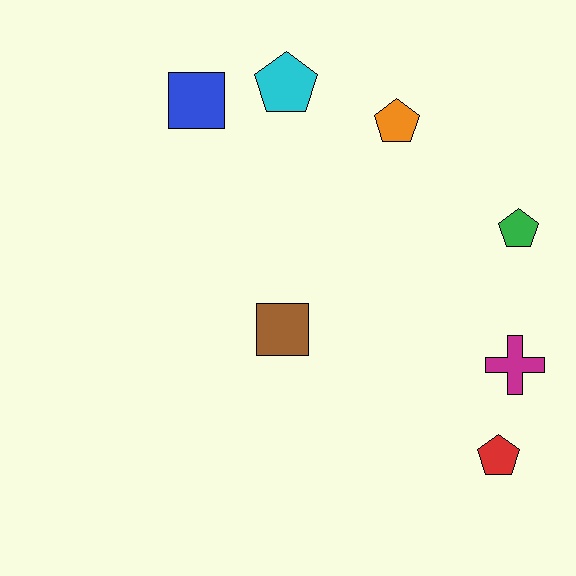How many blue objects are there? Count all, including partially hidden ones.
There is 1 blue object.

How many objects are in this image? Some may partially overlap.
There are 7 objects.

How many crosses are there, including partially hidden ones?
There is 1 cross.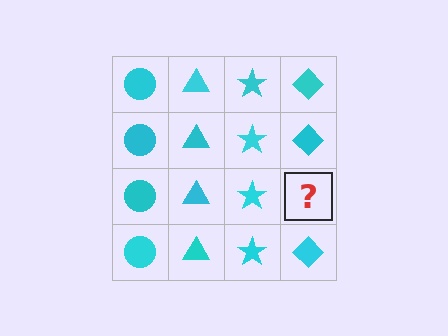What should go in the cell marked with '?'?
The missing cell should contain a cyan diamond.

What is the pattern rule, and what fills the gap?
The rule is that each column has a consistent shape. The gap should be filled with a cyan diamond.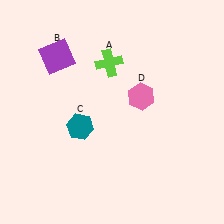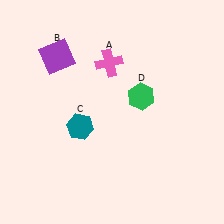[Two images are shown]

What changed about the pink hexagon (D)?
In Image 1, D is pink. In Image 2, it changed to green.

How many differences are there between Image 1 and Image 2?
There are 2 differences between the two images.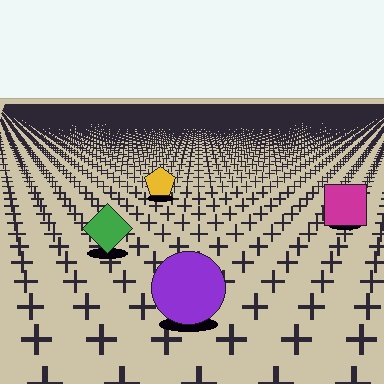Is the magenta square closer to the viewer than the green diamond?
No. The green diamond is closer — you can tell from the texture gradient: the ground texture is coarser near it.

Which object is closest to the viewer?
The purple circle is closest. The texture marks near it are larger and more spread out.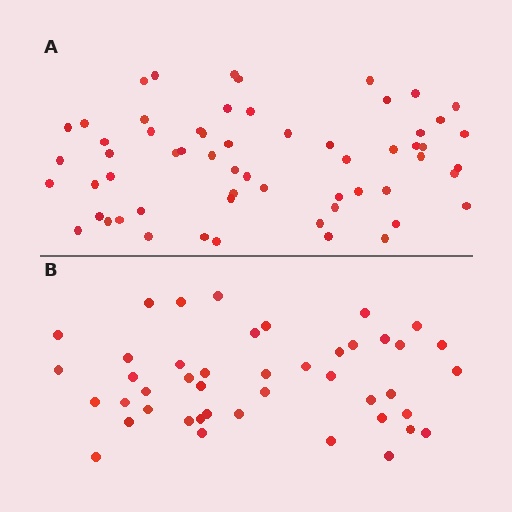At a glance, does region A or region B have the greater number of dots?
Region A (the top region) has more dots.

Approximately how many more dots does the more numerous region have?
Region A has approximately 15 more dots than region B.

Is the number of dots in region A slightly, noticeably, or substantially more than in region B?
Region A has noticeably more, but not dramatically so. The ratio is roughly 1.4 to 1.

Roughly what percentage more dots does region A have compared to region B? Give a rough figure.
About 35% more.